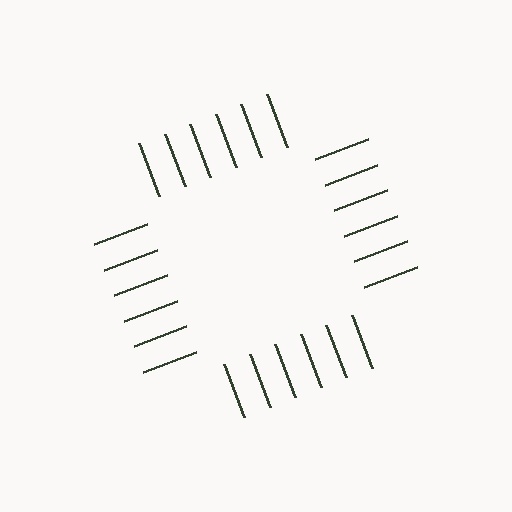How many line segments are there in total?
24 — 6 along each of the 4 edges.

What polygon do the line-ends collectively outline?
An illusory square — the line segments terminate on its edges but no continuous stroke is drawn.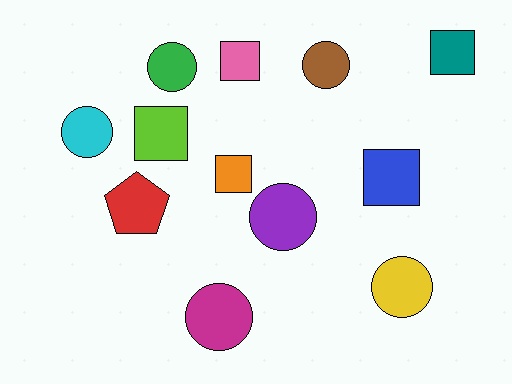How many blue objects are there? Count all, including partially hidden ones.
There is 1 blue object.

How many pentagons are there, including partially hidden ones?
There is 1 pentagon.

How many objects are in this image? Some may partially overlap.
There are 12 objects.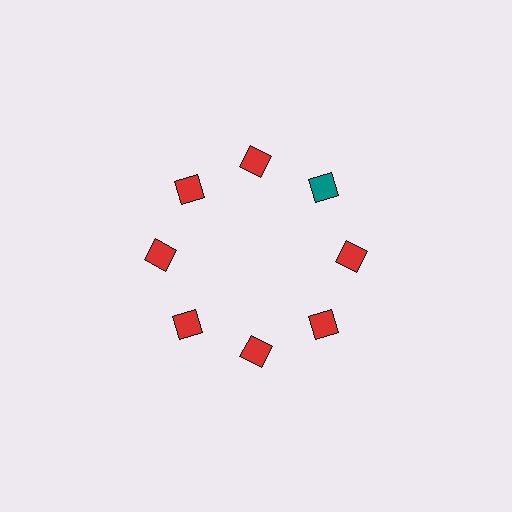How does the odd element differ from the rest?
It has a different color: teal instead of red.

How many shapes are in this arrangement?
There are 8 shapes arranged in a ring pattern.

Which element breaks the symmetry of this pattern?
The teal square at roughly the 2 o'clock position breaks the symmetry. All other shapes are red squares.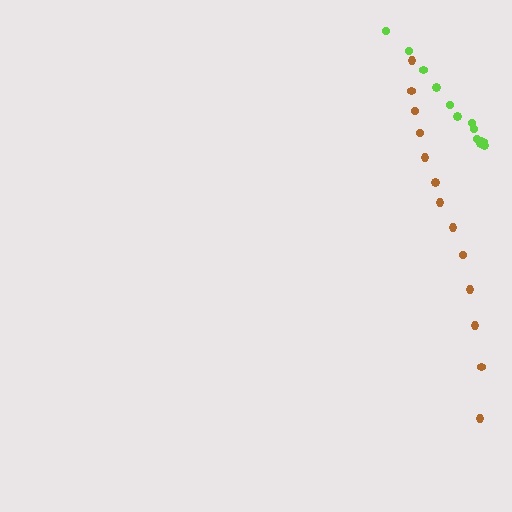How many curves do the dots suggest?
There are 2 distinct paths.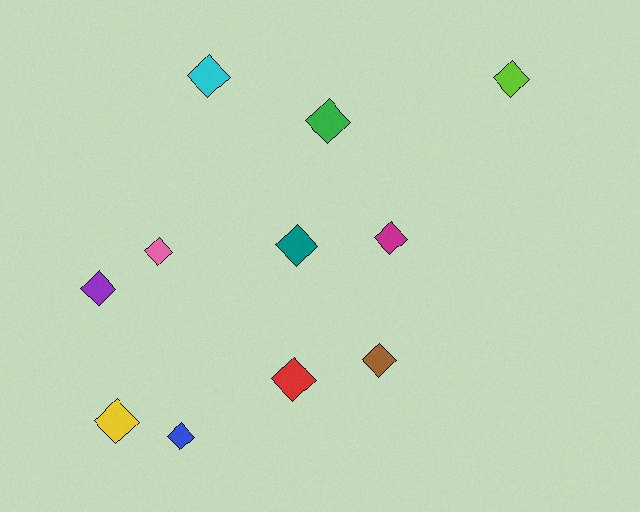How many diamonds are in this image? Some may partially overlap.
There are 11 diamonds.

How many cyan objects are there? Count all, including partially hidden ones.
There is 1 cyan object.